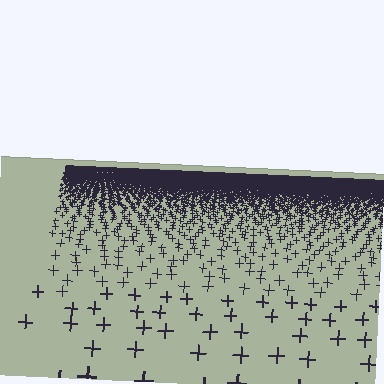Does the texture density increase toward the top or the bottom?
Density increases toward the top.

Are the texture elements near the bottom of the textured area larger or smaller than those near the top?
Larger. Near the bottom, elements are closer to the viewer and appear at a bigger on-screen size.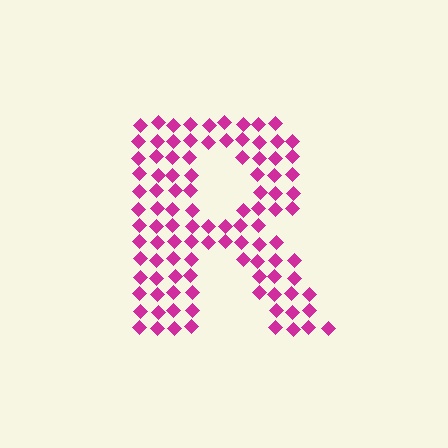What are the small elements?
The small elements are diamonds.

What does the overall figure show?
The overall figure shows the letter R.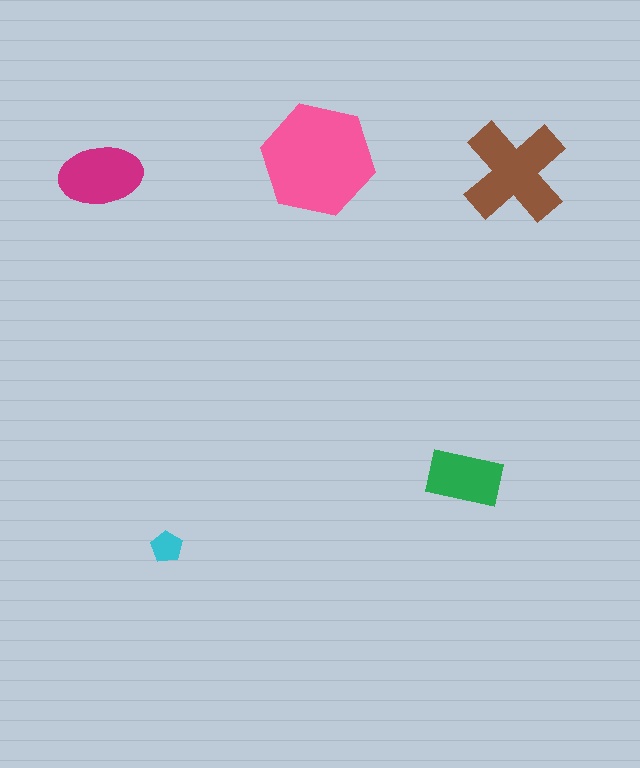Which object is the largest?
The pink hexagon.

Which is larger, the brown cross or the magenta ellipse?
The brown cross.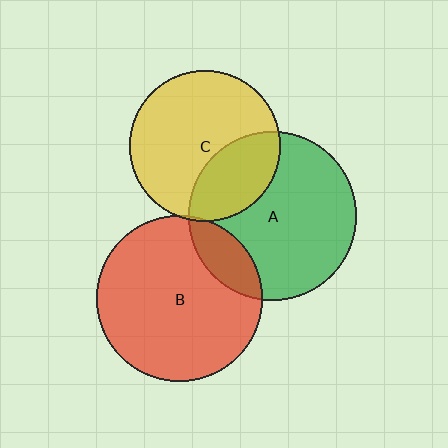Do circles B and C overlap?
Yes.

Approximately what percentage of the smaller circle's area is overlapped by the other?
Approximately 5%.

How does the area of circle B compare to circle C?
Approximately 1.2 times.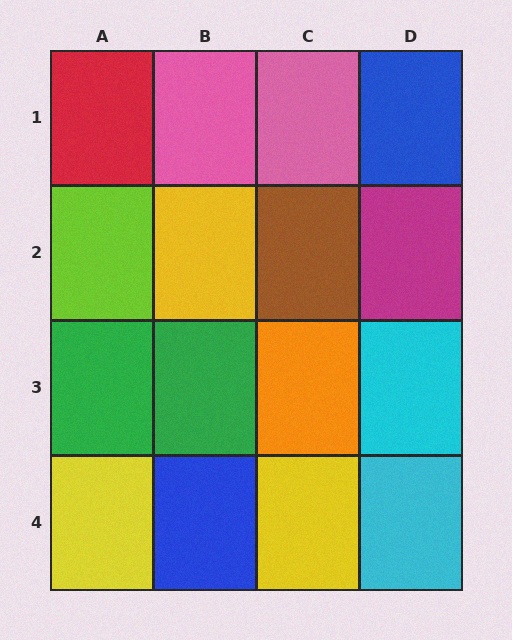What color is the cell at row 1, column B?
Pink.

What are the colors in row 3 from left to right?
Green, green, orange, cyan.